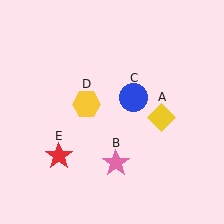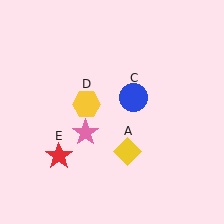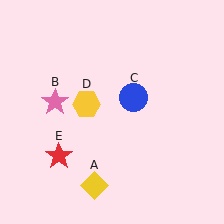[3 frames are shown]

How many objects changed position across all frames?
2 objects changed position: yellow diamond (object A), pink star (object B).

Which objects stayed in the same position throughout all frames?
Blue circle (object C) and yellow hexagon (object D) and red star (object E) remained stationary.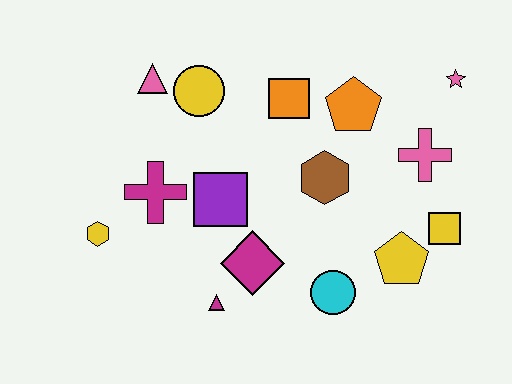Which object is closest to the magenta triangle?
The magenta diamond is closest to the magenta triangle.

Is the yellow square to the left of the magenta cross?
No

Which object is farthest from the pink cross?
The yellow hexagon is farthest from the pink cross.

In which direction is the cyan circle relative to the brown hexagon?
The cyan circle is below the brown hexagon.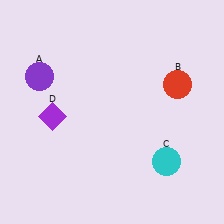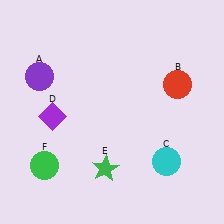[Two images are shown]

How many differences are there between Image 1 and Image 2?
There are 2 differences between the two images.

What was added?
A green star (E), a green circle (F) were added in Image 2.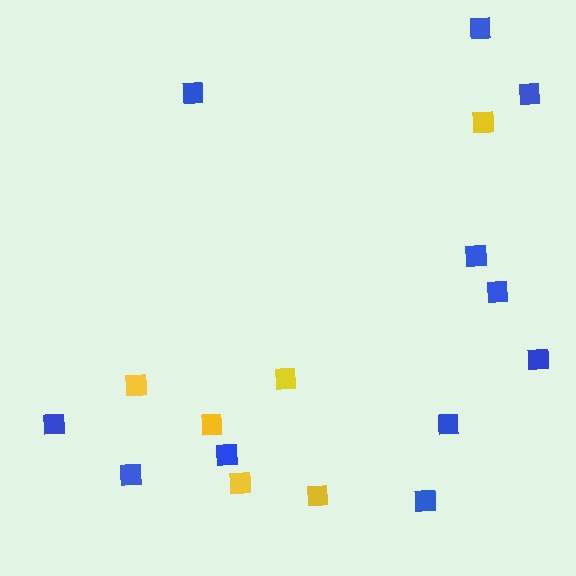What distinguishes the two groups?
There are 2 groups: one group of blue squares (11) and one group of yellow squares (6).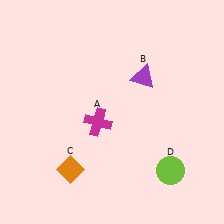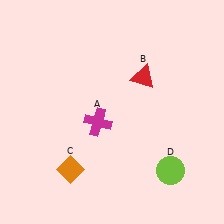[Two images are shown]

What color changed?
The triangle (B) changed from purple in Image 1 to red in Image 2.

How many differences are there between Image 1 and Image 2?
There is 1 difference between the two images.